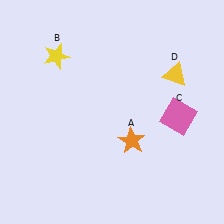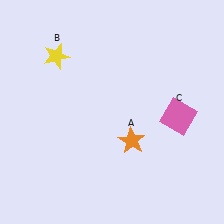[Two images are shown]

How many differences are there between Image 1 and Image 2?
There is 1 difference between the two images.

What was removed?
The yellow triangle (D) was removed in Image 2.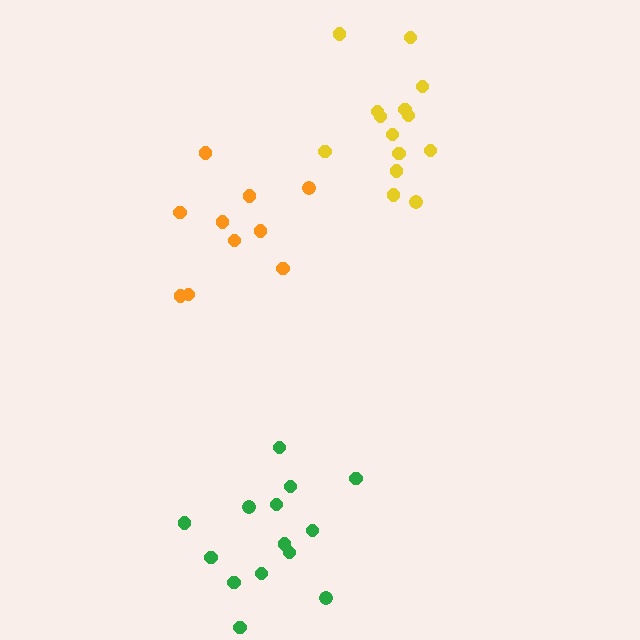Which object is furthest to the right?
The yellow cluster is rightmost.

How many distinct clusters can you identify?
There are 3 distinct clusters.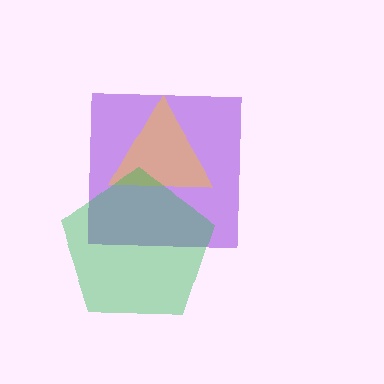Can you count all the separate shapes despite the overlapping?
Yes, there are 3 separate shapes.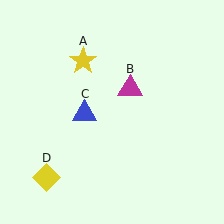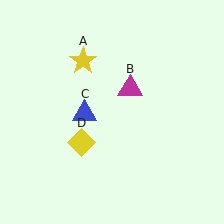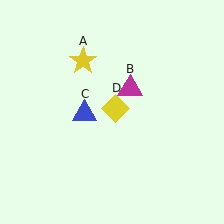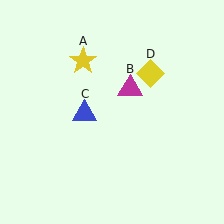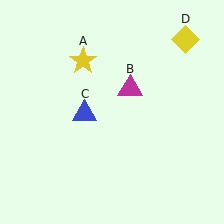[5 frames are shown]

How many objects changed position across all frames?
1 object changed position: yellow diamond (object D).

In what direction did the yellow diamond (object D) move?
The yellow diamond (object D) moved up and to the right.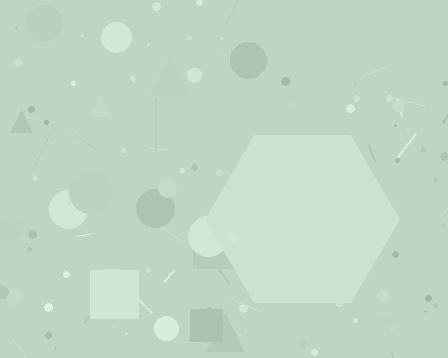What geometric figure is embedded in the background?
A hexagon is embedded in the background.